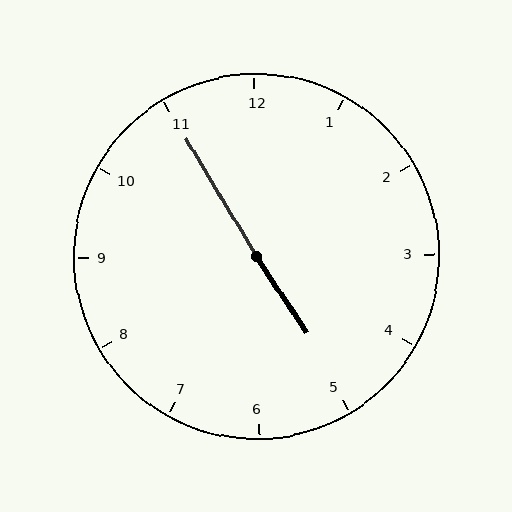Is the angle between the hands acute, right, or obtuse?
It is obtuse.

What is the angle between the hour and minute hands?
Approximately 178 degrees.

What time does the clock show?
4:55.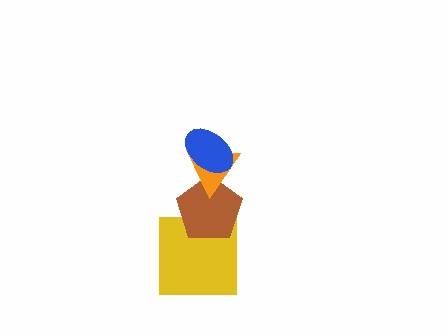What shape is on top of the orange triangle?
The blue ellipse is on top of the orange triangle.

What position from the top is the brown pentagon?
The brown pentagon is 3rd from the top.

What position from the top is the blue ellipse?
The blue ellipse is 1st from the top.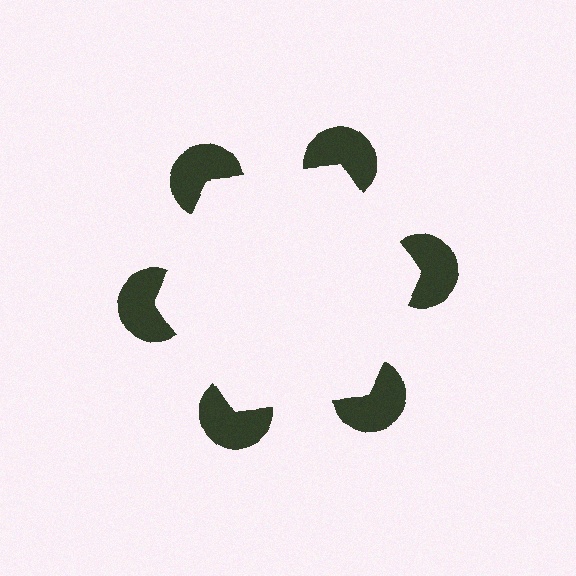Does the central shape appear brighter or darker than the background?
It typically appears slightly brighter than the background, even though no actual brightness change is drawn.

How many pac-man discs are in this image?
There are 6 — one at each vertex of the illusory hexagon.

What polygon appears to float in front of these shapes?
An illusory hexagon — its edges are inferred from the aligned wedge cuts in the pac-man discs, not physically drawn.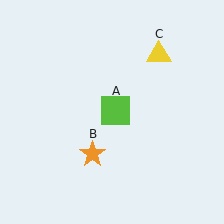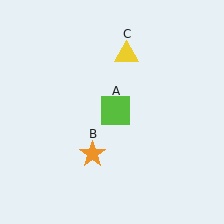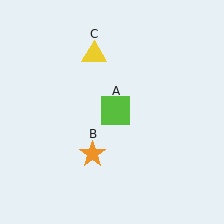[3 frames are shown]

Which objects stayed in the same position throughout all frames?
Lime square (object A) and orange star (object B) remained stationary.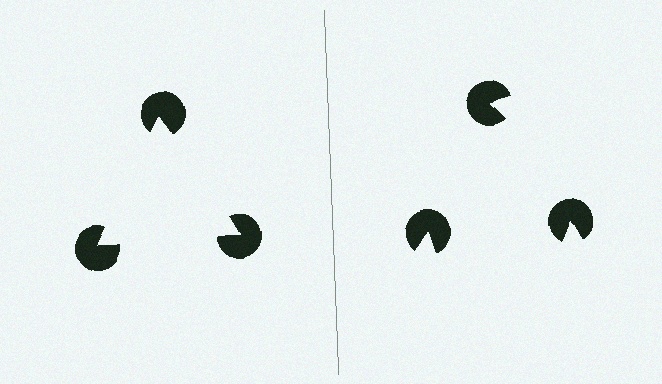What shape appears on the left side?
An illusory triangle.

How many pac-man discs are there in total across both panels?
6 — 3 on each side.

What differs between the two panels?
The pac-man discs are positioned identically on both sides; only the wedge orientations differ. On the left they align to a triangle; on the right they are misaligned.